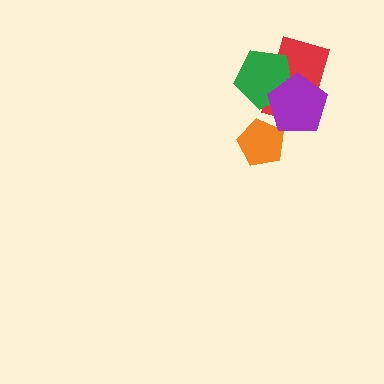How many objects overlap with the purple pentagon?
2 objects overlap with the purple pentagon.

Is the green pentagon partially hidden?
Yes, it is partially covered by another shape.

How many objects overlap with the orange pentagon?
0 objects overlap with the orange pentagon.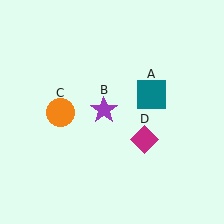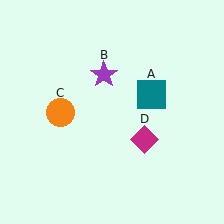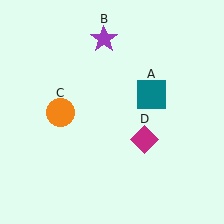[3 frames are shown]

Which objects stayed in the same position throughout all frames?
Teal square (object A) and orange circle (object C) and magenta diamond (object D) remained stationary.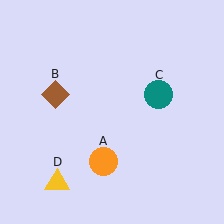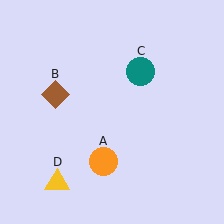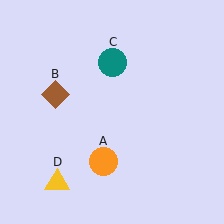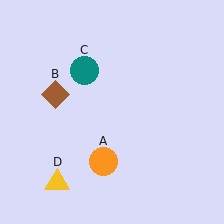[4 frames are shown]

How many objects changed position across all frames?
1 object changed position: teal circle (object C).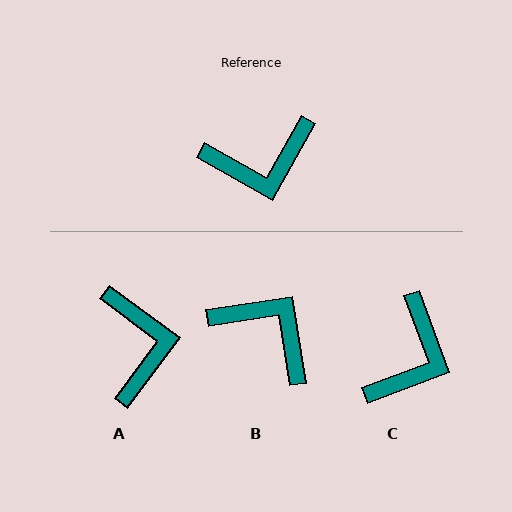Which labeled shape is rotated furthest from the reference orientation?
B, about 128 degrees away.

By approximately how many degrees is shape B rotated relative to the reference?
Approximately 128 degrees counter-clockwise.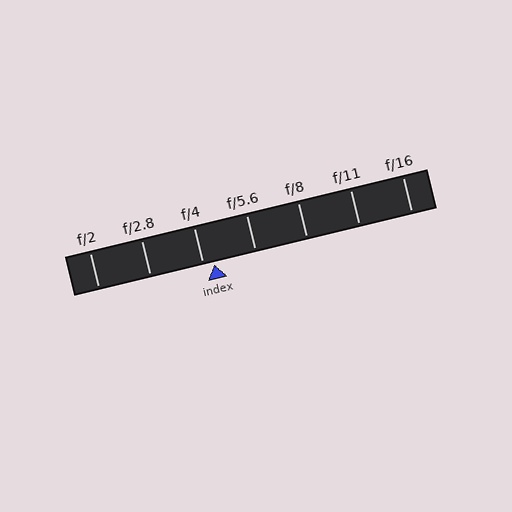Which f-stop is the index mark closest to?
The index mark is closest to f/4.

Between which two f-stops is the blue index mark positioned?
The index mark is between f/4 and f/5.6.